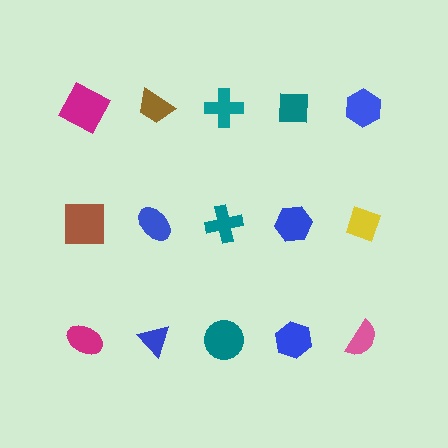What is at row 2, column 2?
A blue ellipse.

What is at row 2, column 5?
A yellow diamond.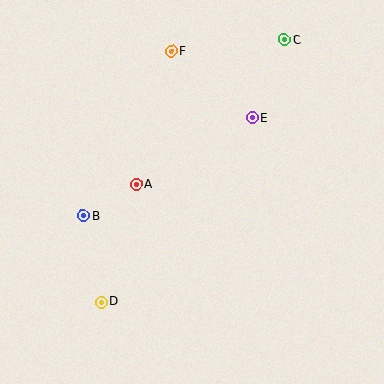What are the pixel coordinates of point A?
Point A is at (136, 184).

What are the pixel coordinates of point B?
Point B is at (83, 216).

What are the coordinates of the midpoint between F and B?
The midpoint between F and B is at (127, 134).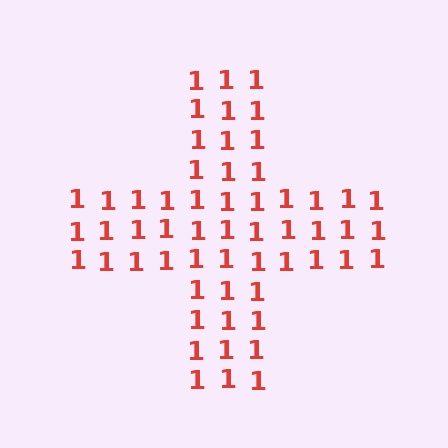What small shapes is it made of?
It is made of small digit 1's.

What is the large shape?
The large shape is a cross.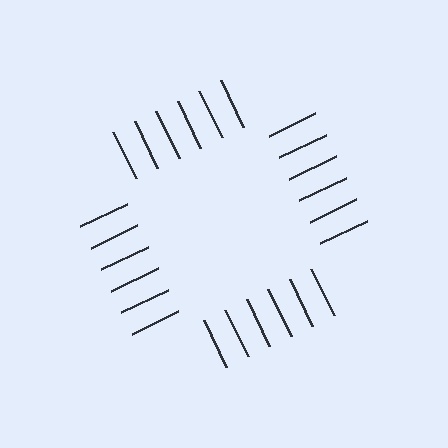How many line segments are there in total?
24 — 6 along each of the 4 edges.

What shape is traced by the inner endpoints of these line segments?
An illusory square — the line segments terminate on its edges but no continuous stroke is drawn.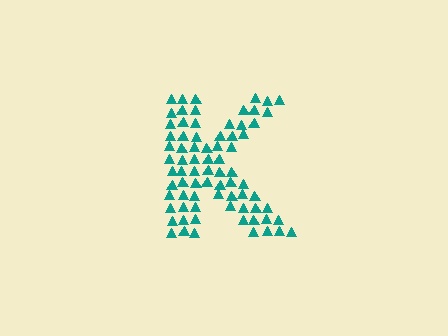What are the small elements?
The small elements are triangles.